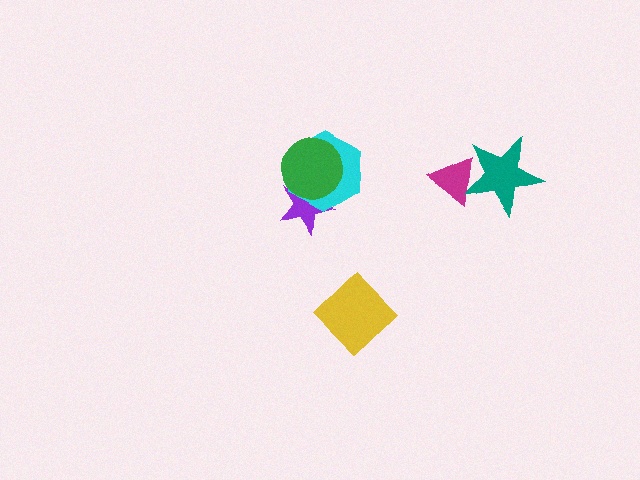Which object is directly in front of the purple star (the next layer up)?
The cyan hexagon is directly in front of the purple star.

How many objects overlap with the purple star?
2 objects overlap with the purple star.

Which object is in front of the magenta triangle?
The teal star is in front of the magenta triangle.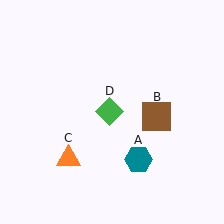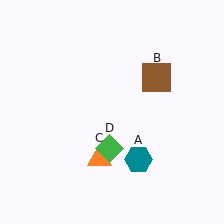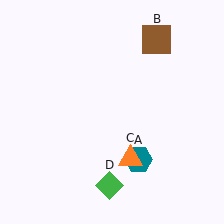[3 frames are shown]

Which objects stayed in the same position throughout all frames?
Teal hexagon (object A) remained stationary.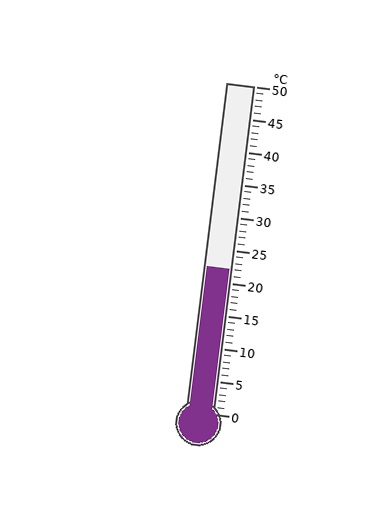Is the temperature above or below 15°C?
The temperature is above 15°C.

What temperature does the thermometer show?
The thermometer shows approximately 22°C.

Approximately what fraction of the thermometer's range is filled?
The thermometer is filled to approximately 45% of its range.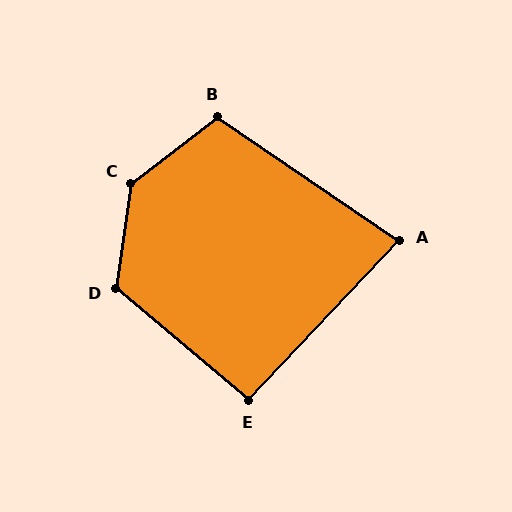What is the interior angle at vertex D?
Approximately 121 degrees (obtuse).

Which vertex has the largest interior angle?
C, at approximately 136 degrees.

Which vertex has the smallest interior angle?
A, at approximately 81 degrees.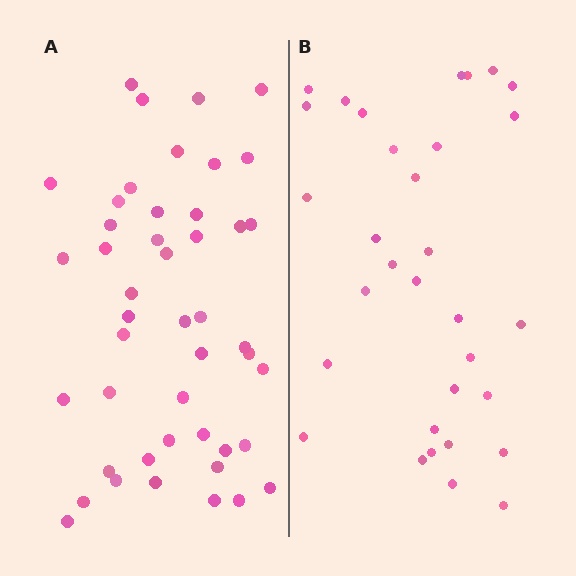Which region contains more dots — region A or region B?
Region A (the left region) has more dots.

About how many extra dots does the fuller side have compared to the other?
Region A has approximately 15 more dots than region B.